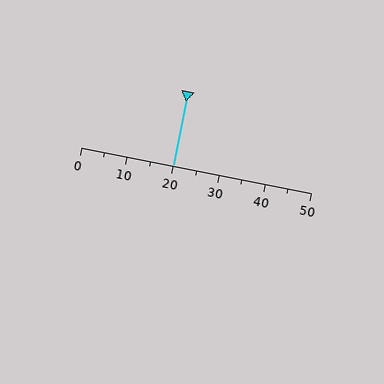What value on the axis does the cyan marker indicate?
The marker indicates approximately 20.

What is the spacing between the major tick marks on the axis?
The major ticks are spaced 10 apart.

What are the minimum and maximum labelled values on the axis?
The axis runs from 0 to 50.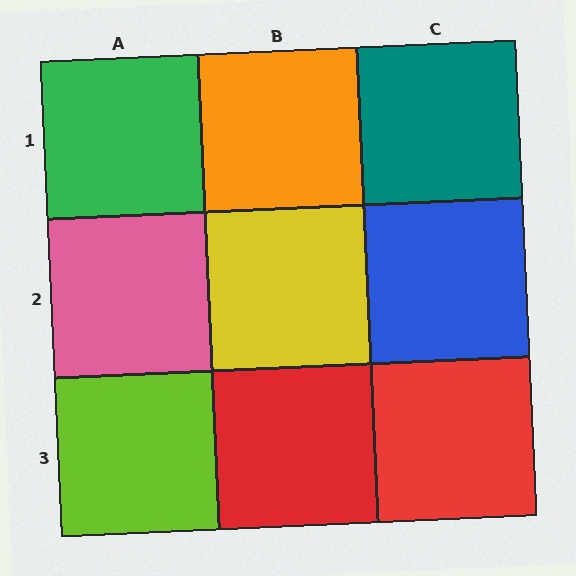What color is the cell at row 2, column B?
Yellow.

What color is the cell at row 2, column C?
Blue.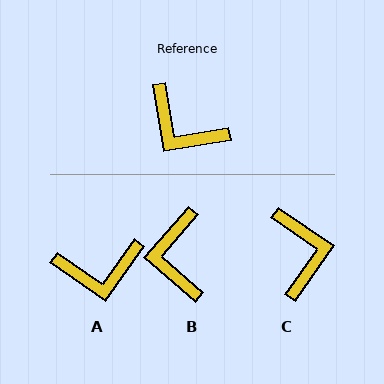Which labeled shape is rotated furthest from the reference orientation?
C, about 136 degrees away.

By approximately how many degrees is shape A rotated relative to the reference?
Approximately 46 degrees counter-clockwise.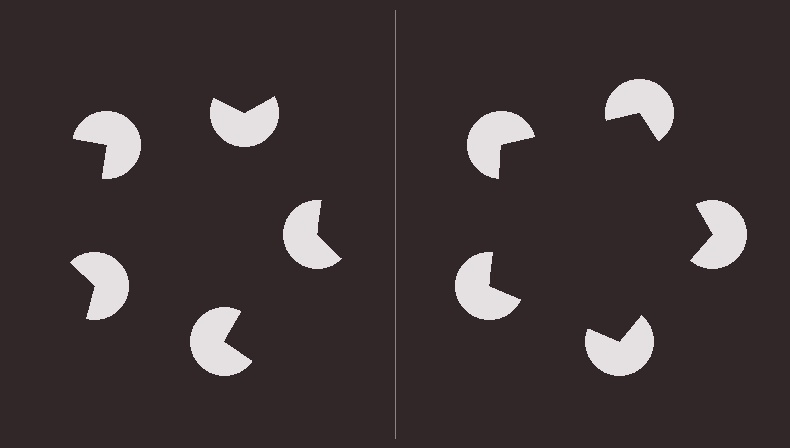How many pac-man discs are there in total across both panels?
10 — 5 on each side.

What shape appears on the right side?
An illusory pentagon.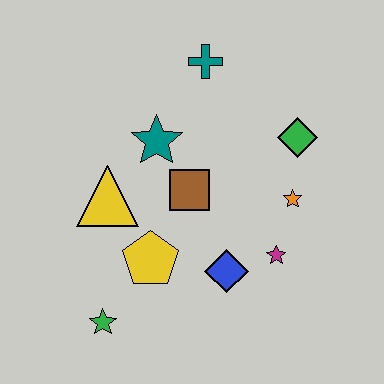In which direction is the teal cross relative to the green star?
The teal cross is above the green star.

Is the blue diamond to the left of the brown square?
No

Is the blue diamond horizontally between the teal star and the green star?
No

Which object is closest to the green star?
The yellow pentagon is closest to the green star.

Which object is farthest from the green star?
The teal cross is farthest from the green star.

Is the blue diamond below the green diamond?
Yes